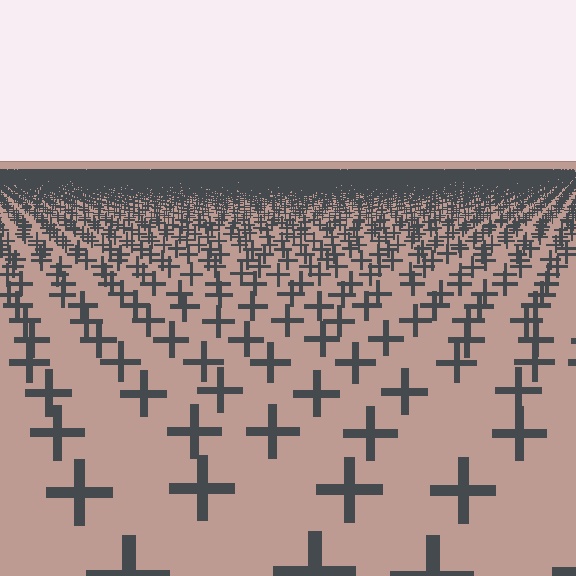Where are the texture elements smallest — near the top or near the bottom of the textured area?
Near the top.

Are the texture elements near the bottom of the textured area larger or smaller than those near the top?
Larger. Near the bottom, elements are closer to the viewer and appear at a bigger on-screen size.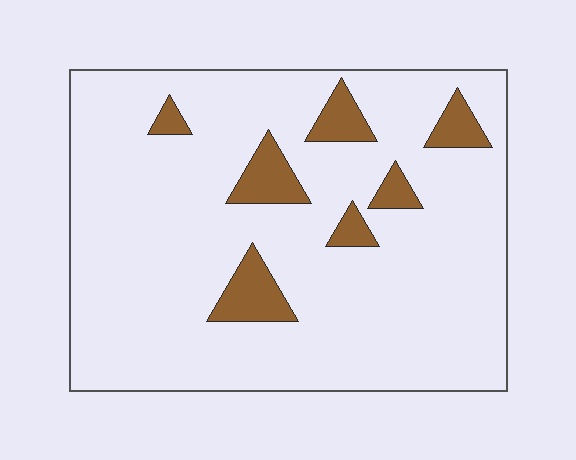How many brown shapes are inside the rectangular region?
7.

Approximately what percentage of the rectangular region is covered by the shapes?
Approximately 10%.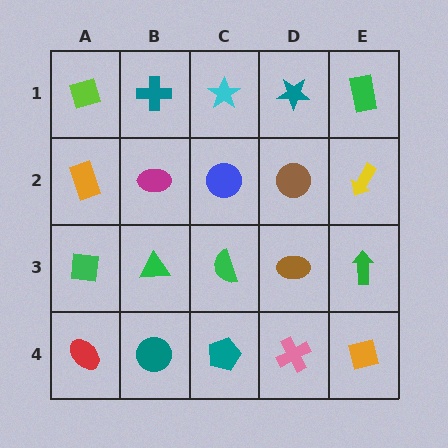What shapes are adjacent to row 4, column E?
A green arrow (row 3, column E), a pink cross (row 4, column D).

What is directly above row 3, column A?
An orange rectangle.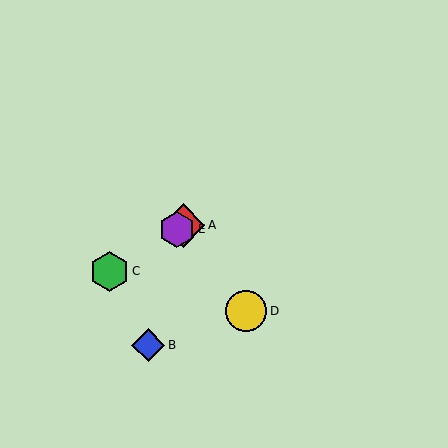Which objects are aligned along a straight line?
Objects A, C, E are aligned along a straight line.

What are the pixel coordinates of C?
Object C is at (110, 271).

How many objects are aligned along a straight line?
3 objects (A, C, E) are aligned along a straight line.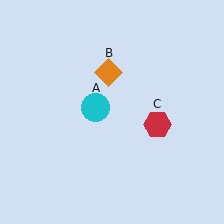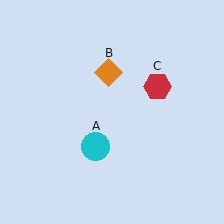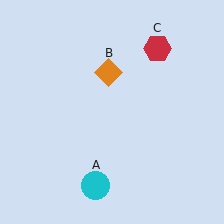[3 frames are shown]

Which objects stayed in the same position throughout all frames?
Orange diamond (object B) remained stationary.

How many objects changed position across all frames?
2 objects changed position: cyan circle (object A), red hexagon (object C).